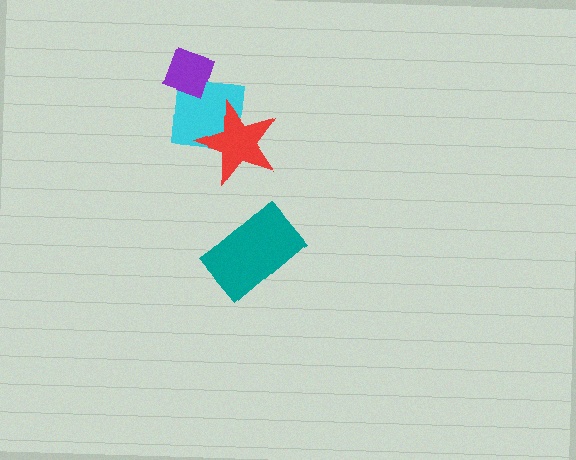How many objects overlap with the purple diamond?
1 object overlaps with the purple diamond.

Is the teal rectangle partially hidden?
No, no other shape covers it.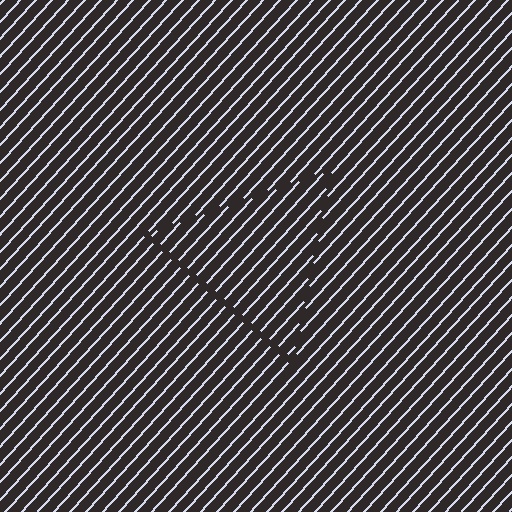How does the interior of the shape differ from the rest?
The interior of the shape contains the same grating, shifted by half a period — the contour is defined by the phase discontinuity where line-ends from the inner and outer gratings abut.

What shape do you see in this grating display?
An illusory triangle. The interior of the shape contains the same grating, shifted by half a period — the contour is defined by the phase discontinuity where line-ends from the inner and outer gratings abut.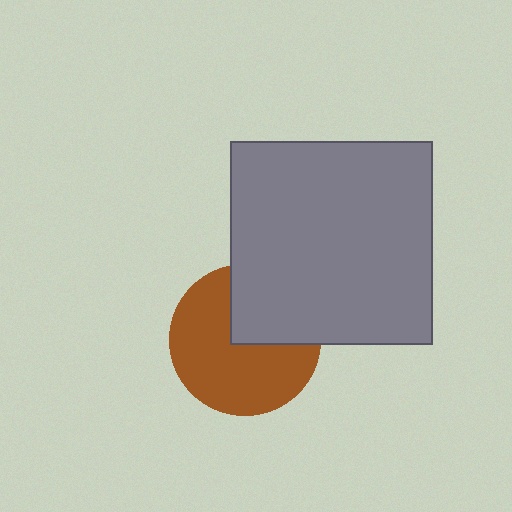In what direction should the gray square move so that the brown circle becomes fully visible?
The gray square should move toward the upper-right. That is the shortest direction to clear the overlap and leave the brown circle fully visible.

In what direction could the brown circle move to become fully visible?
The brown circle could move toward the lower-left. That would shift it out from behind the gray square entirely.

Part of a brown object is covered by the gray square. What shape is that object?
It is a circle.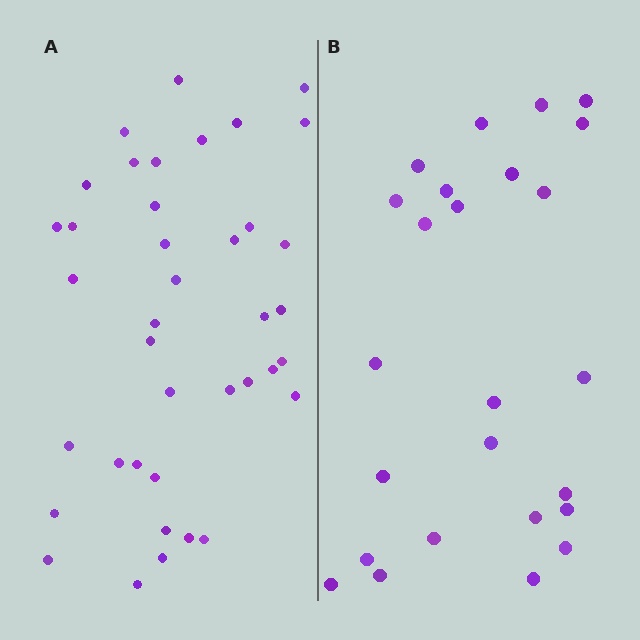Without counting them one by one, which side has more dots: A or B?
Region A (the left region) has more dots.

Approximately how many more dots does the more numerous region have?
Region A has approximately 15 more dots than region B.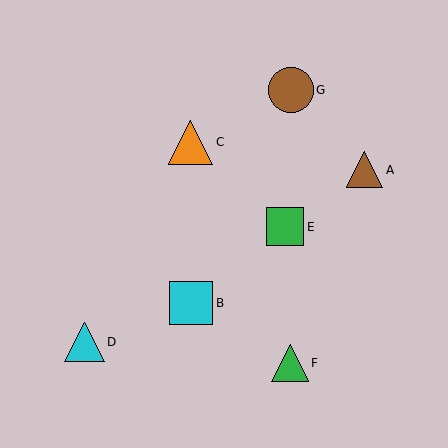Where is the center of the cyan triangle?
The center of the cyan triangle is at (85, 342).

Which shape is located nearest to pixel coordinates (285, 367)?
The green triangle (labeled F) at (290, 363) is nearest to that location.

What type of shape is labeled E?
Shape E is a green square.